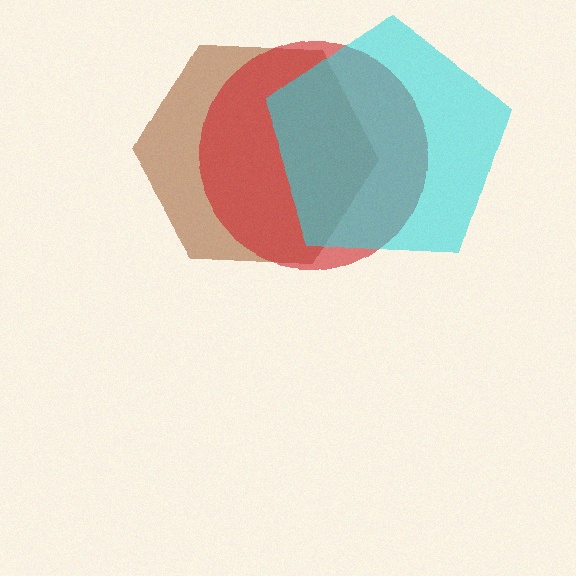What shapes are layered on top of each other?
The layered shapes are: a brown hexagon, a red circle, a cyan pentagon.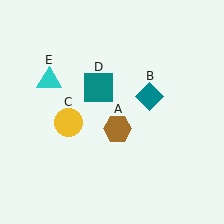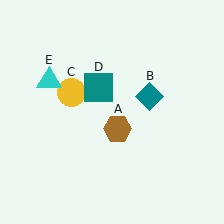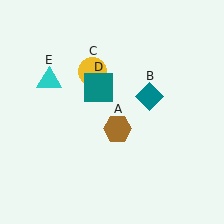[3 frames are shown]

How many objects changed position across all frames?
1 object changed position: yellow circle (object C).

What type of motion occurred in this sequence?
The yellow circle (object C) rotated clockwise around the center of the scene.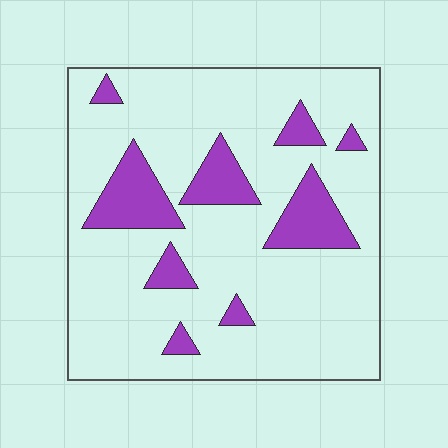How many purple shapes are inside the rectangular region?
9.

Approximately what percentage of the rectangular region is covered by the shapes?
Approximately 15%.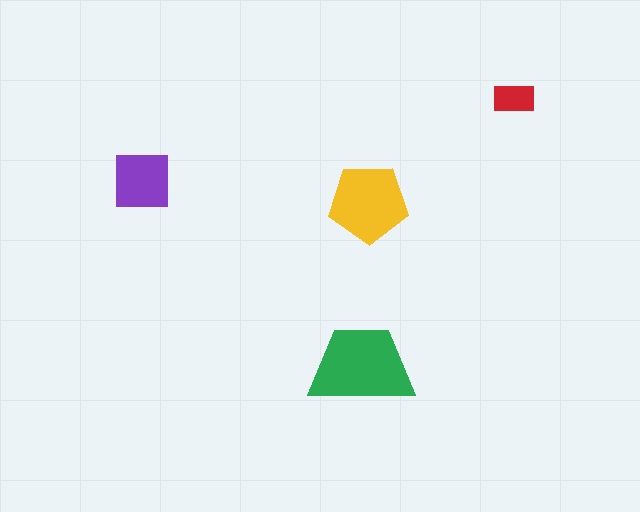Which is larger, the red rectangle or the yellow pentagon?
The yellow pentagon.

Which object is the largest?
The green trapezoid.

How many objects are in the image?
There are 4 objects in the image.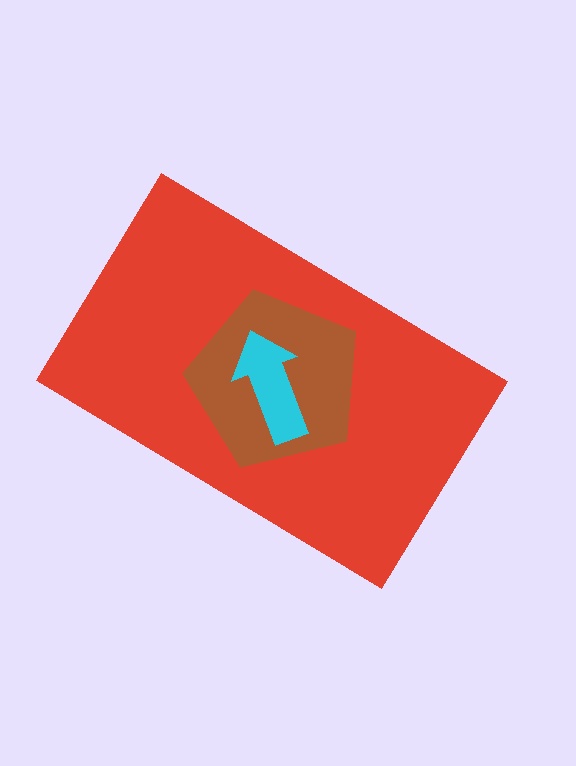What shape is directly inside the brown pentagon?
The cyan arrow.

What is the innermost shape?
The cyan arrow.